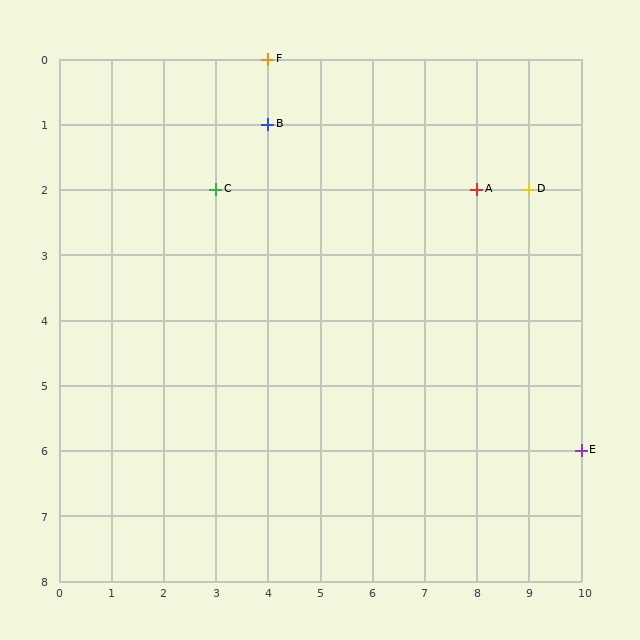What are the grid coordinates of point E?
Point E is at grid coordinates (10, 6).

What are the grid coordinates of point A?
Point A is at grid coordinates (8, 2).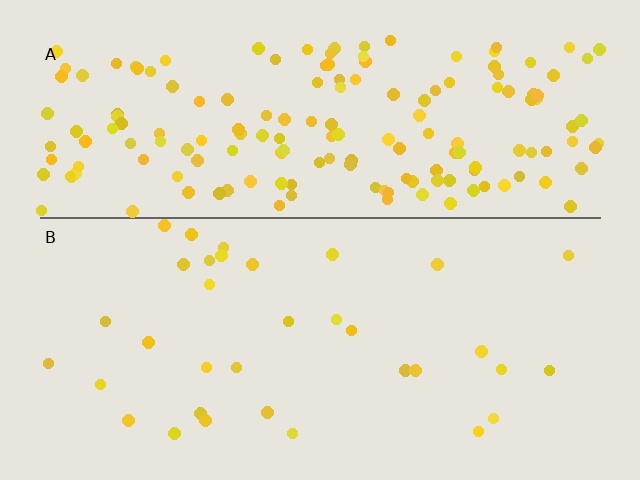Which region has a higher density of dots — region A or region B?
A (the top).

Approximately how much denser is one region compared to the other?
Approximately 5.0× — region A over region B.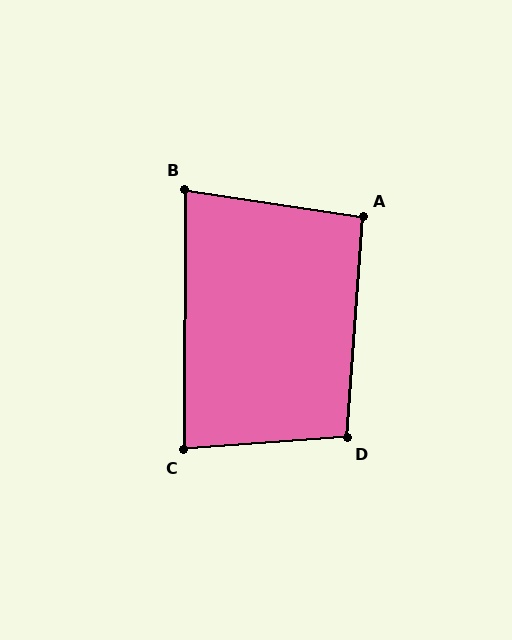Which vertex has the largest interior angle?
D, at approximately 98 degrees.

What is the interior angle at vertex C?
Approximately 85 degrees (approximately right).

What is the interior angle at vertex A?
Approximately 95 degrees (approximately right).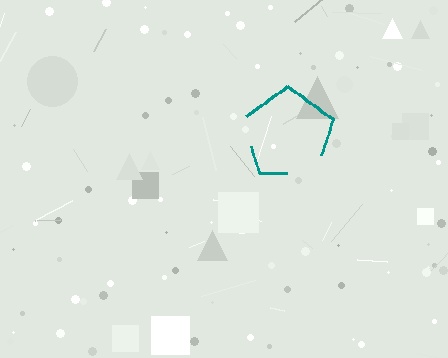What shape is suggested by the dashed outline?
The dashed outline suggests a pentagon.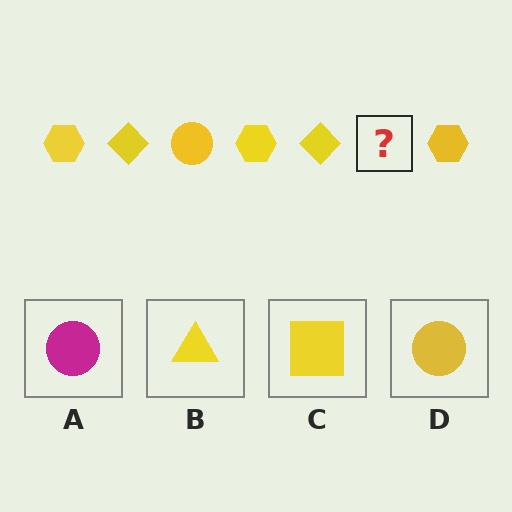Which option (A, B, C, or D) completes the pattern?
D.